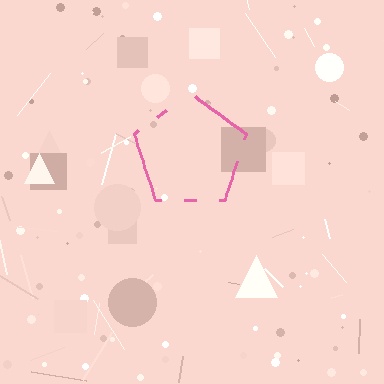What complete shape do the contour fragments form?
The contour fragments form a pentagon.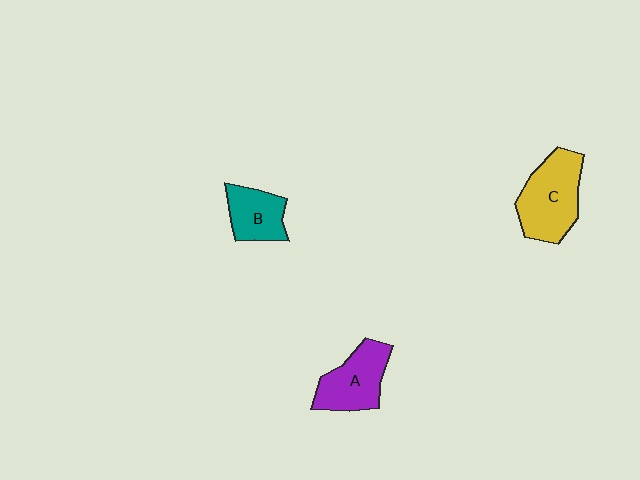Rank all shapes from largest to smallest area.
From largest to smallest: C (yellow), A (purple), B (teal).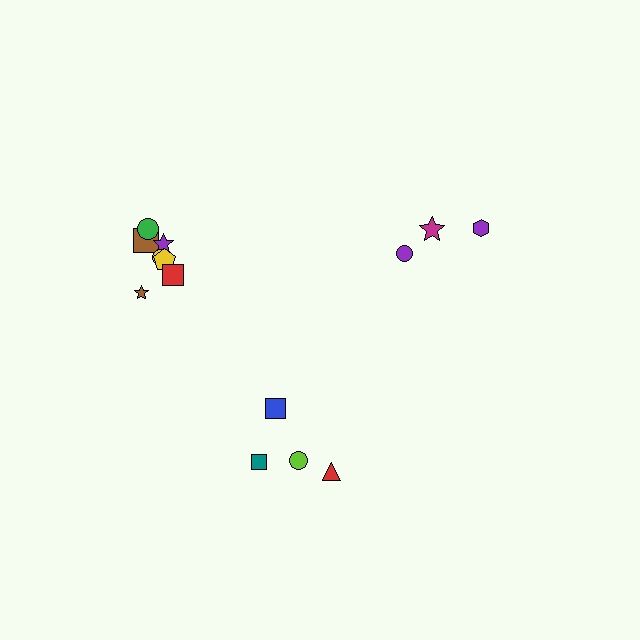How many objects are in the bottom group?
There are 4 objects.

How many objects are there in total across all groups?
There are 14 objects.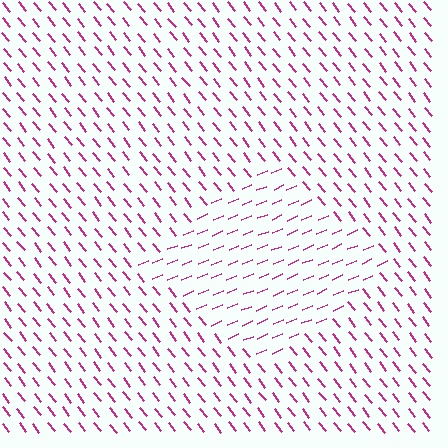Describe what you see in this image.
The image is filled with small magenta line segments. A diamond region in the image has lines oriented differently from the surrounding lines, creating a visible texture boundary.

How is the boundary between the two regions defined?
The boundary is defined purely by a change in line orientation (approximately 74 degrees difference). All lines are the same color and thickness.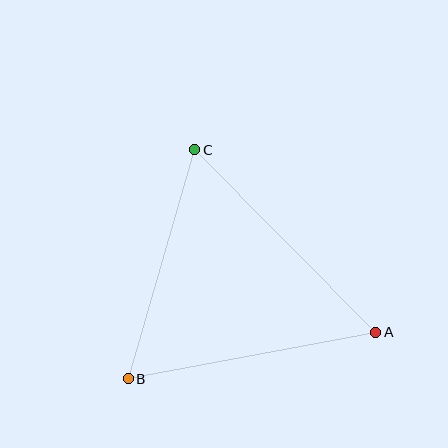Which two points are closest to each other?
Points B and C are closest to each other.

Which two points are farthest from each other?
Points A and C are farthest from each other.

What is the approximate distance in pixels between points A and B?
The distance between A and B is approximately 252 pixels.